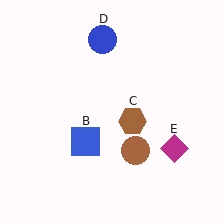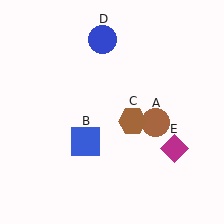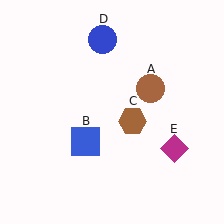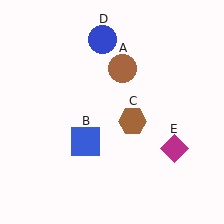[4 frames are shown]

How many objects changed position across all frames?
1 object changed position: brown circle (object A).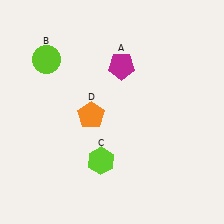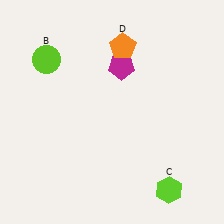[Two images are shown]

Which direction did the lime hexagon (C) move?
The lime hexagon (C) moved right.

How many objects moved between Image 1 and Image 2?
2 objects moved between the two images.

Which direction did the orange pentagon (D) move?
The orange pentagon (D) moved up.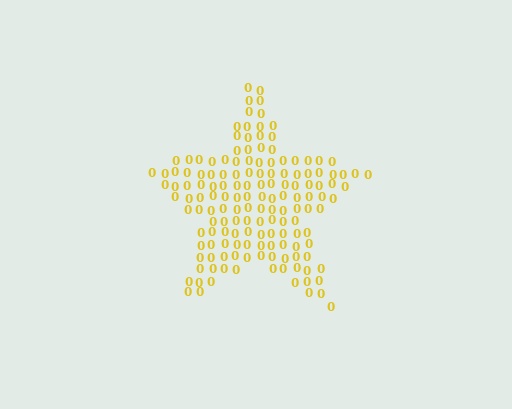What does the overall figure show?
The overall figure shows a star.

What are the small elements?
The small elements are digit 0's.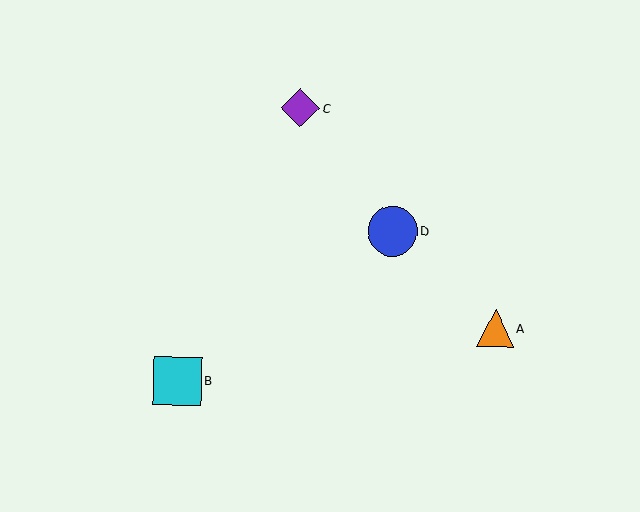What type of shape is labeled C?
Shape C is a purple diamond.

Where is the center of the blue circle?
The center of the blue circle is at (392, 231).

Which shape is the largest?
The blue circle (labeled D) is the largest.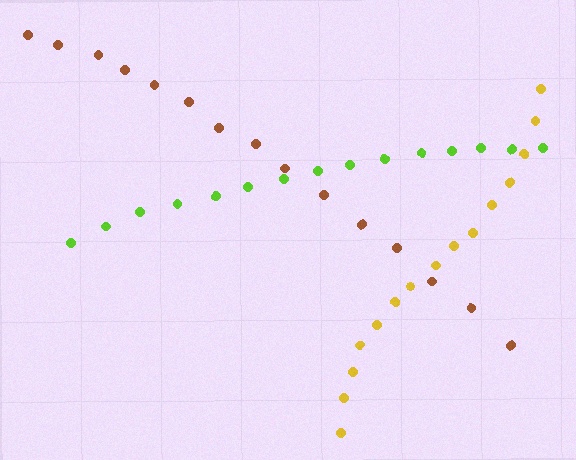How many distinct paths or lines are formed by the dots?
There are 3 distinct paths.